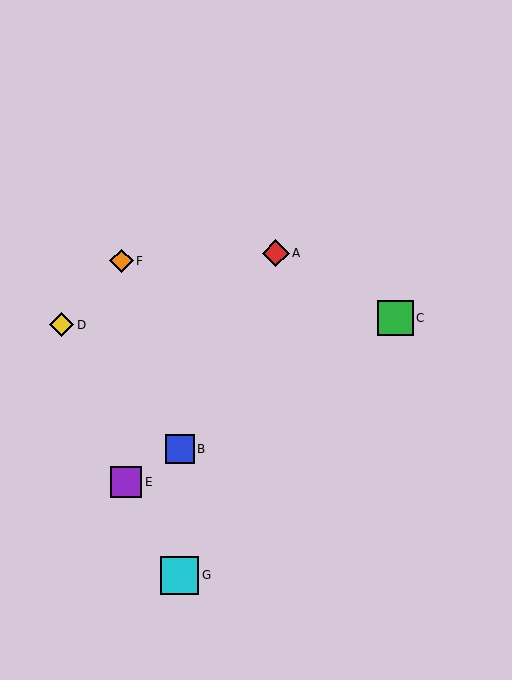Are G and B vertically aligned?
Yes, both are at x≈180.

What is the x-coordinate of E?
Object E is at x≈126.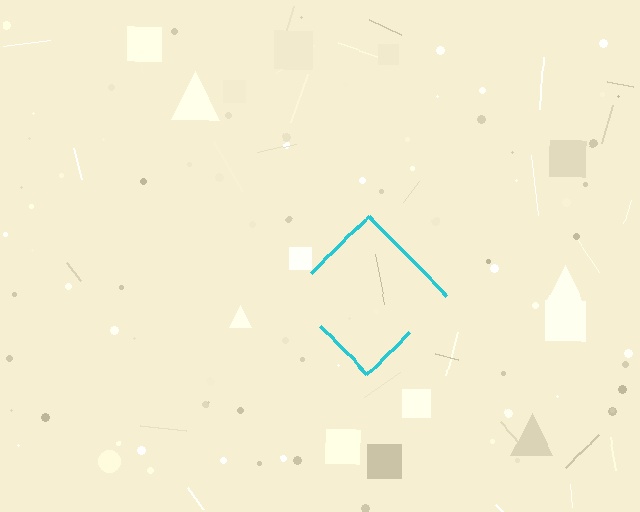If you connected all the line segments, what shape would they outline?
They would outline a diamond.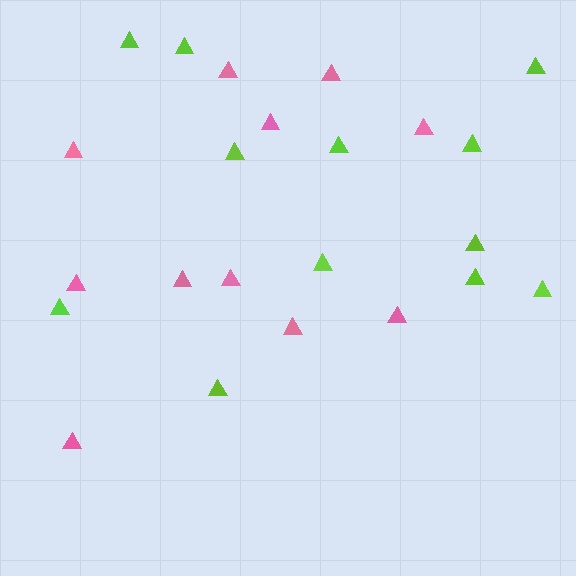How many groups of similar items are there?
There are 2 groups: one group of pink triangles (11) and one group of lime triangles (12).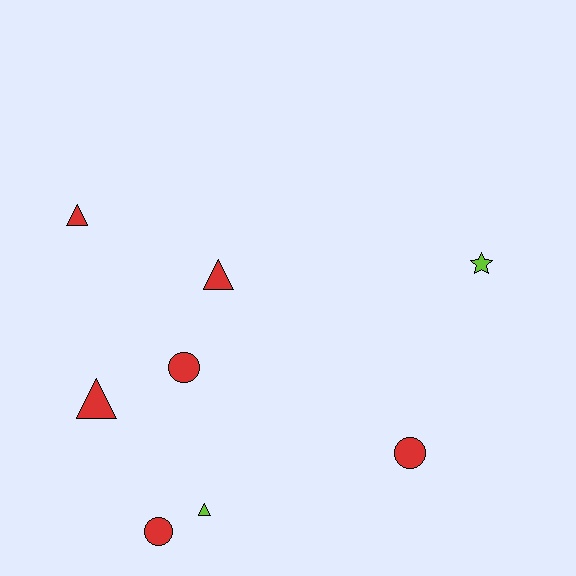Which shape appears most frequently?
Triangle, with 4 objects.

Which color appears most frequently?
Red, with 6 objects.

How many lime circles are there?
There are no lime circles.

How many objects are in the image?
There are 8 objects.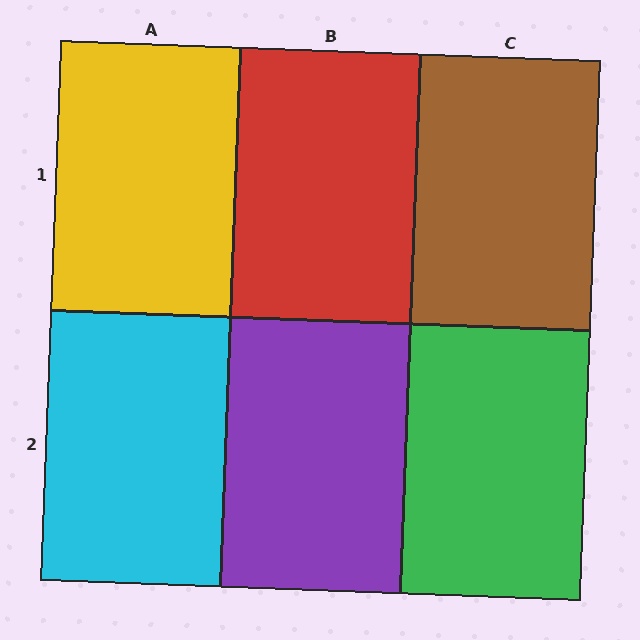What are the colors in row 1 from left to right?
Yellow, red, brown.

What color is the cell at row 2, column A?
Cyan.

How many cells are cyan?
1 cell is cyan.